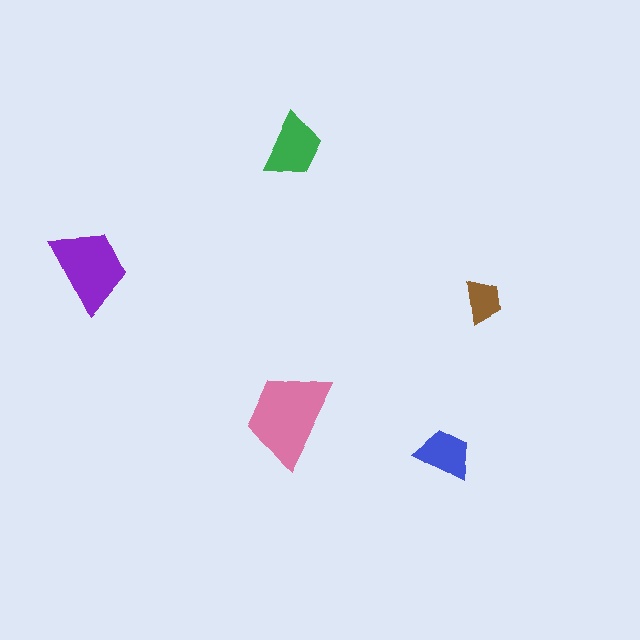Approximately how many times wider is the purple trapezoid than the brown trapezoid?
About 2 times wider.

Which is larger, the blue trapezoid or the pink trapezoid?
The pink one.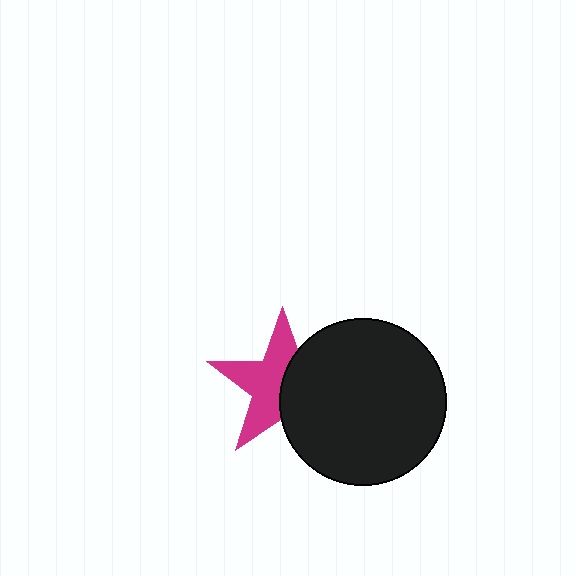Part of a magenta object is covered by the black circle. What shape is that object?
It is a star.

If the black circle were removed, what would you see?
You would see the complete magenta star.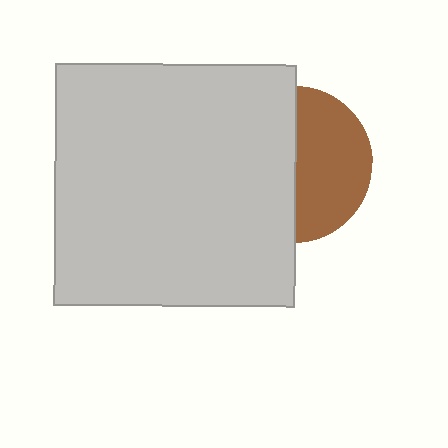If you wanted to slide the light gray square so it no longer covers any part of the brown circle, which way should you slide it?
Slide it left — that is the most direct way to separate the two shapes.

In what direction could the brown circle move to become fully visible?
The brown circle could move right. That would shift it out from behind the light gray square entirely.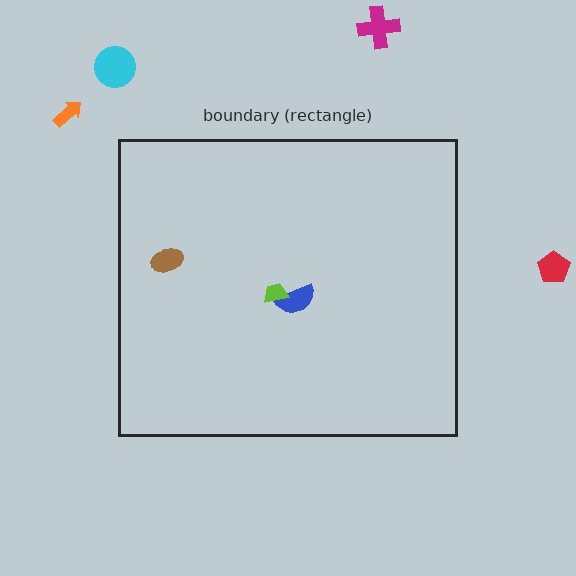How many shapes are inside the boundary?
3 inside, 4 outside.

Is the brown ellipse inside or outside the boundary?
Inside.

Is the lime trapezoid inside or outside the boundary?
Inside.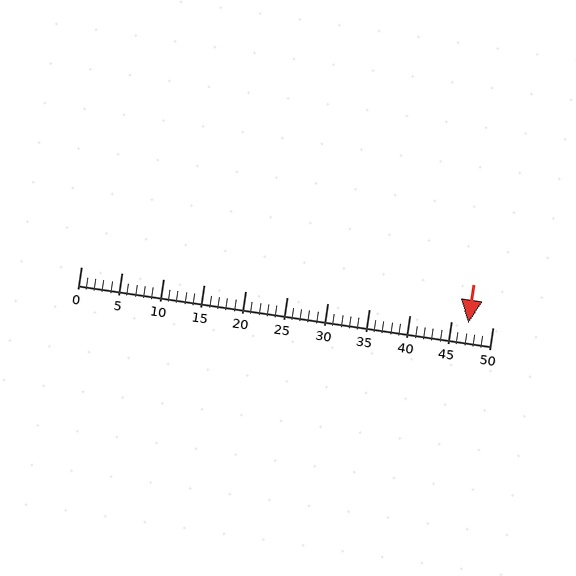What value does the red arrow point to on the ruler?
The red arrow points to approximately 47.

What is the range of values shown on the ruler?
The ruler shows values from 0 to 50.